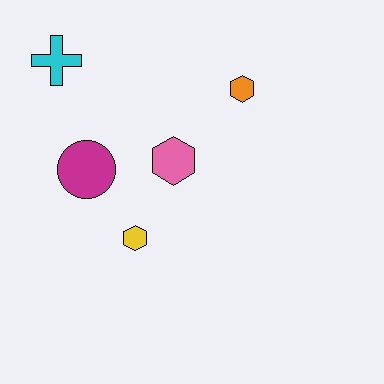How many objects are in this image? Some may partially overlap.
There are 5 objects.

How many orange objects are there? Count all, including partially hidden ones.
There is 1 orange object.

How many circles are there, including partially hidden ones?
There is 1 circle.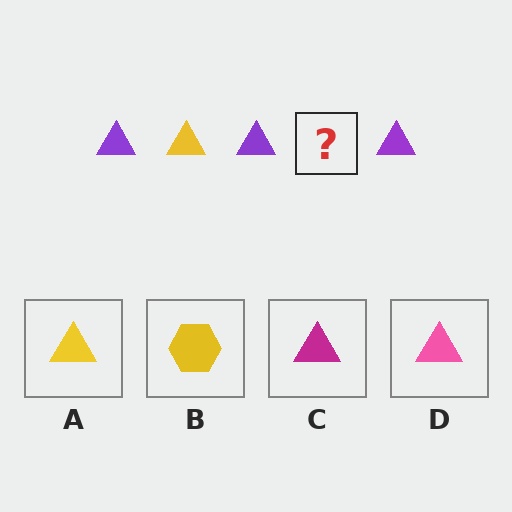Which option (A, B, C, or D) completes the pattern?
A.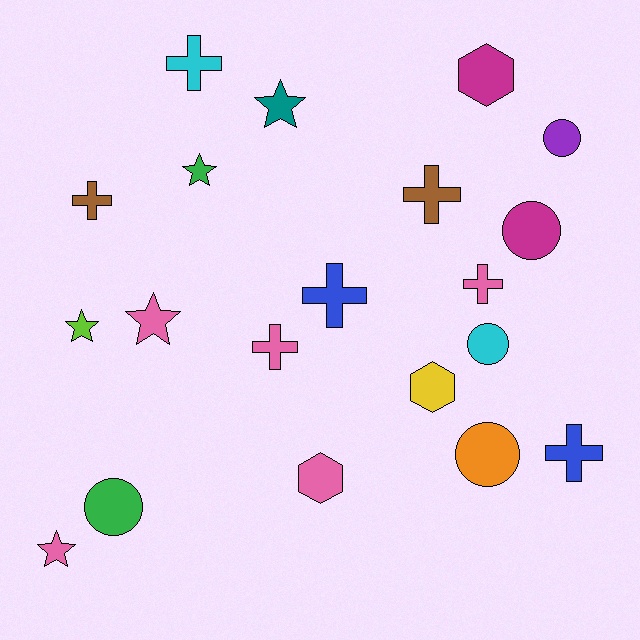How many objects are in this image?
There are 20 objects.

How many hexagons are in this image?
There are 3 hexagons.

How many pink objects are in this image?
There are 5 pink objects.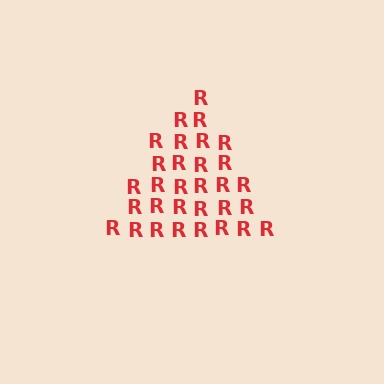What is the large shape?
The large shape is a triangle.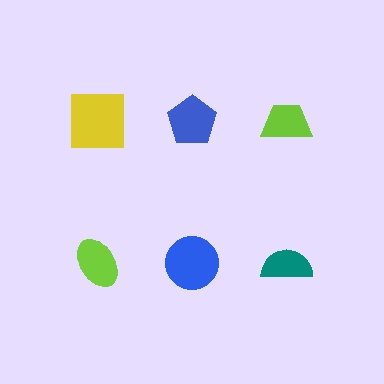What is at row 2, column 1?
A lime ellipse.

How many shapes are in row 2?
3 shapes.